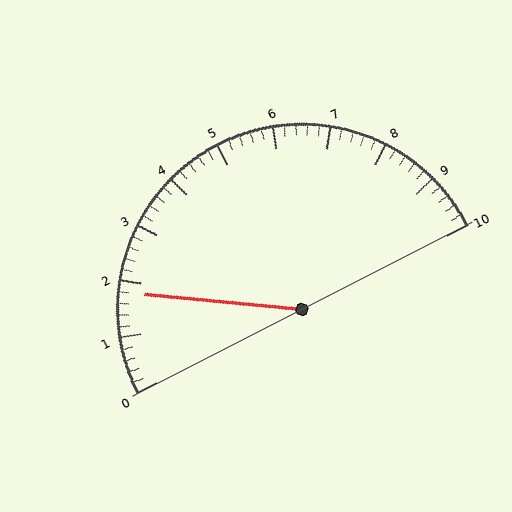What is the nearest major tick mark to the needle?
The nearest major tick mark is 2.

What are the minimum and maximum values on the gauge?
The gauge ranges from 0 to 10.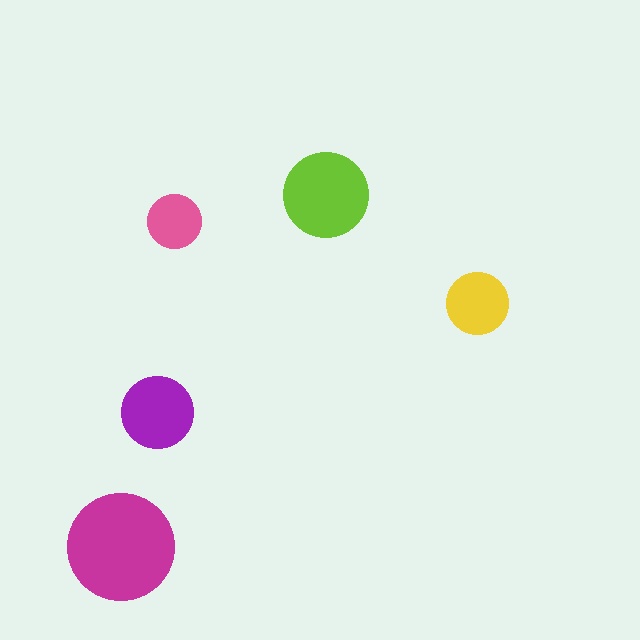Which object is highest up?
The lime circle is topmost.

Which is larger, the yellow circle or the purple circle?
The purple one.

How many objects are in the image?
There are 5 objects in the image.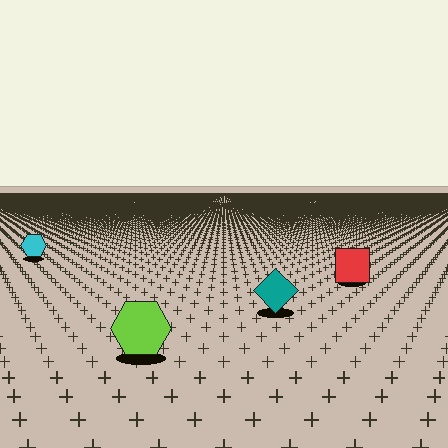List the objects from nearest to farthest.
From nearest to farthest: the lime hexagon, the teal diamond, the red square, the cyan hexagon.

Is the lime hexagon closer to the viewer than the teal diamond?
Yes. The lime hexagon is closer — you can tell from the texture gradient: the ground texture is coarser near it.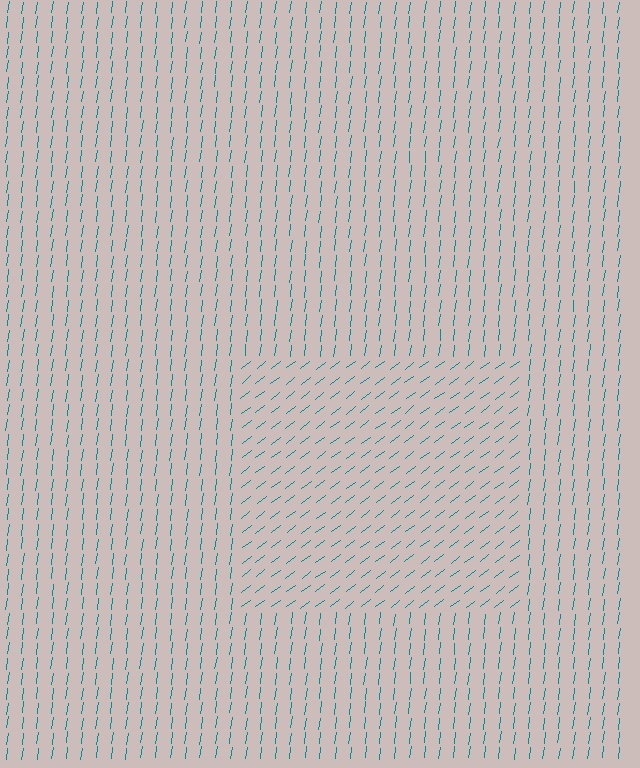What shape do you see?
I see a rectangle.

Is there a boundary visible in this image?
Yes, there is a texture boundary formed by a change in line orientation.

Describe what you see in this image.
The image is filled with small teal line segments. A rectangle region in the image has lines oriented differently from the surrounding lines, creating a visible texture boundary.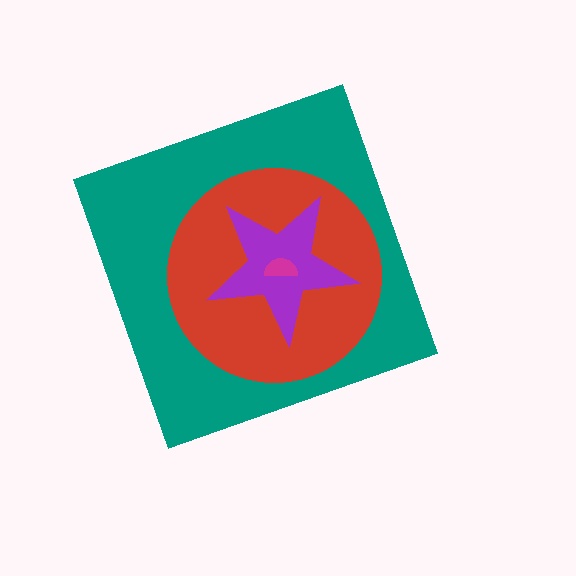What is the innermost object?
The magenta semicircle.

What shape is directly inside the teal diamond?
The red circle.